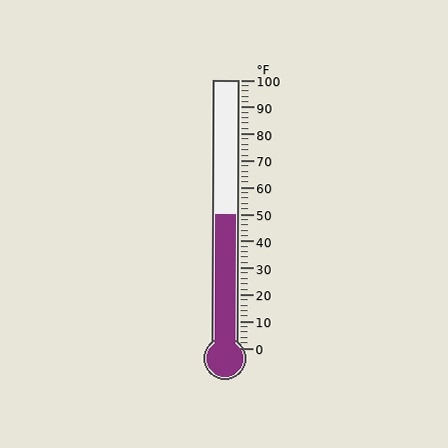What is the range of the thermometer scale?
The thermometer scale ranges from 0°F to 100°F.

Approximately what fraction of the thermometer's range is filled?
The thermometer is filled to approximately 50% of its range.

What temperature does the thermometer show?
The thermometer shows approximately 50°F.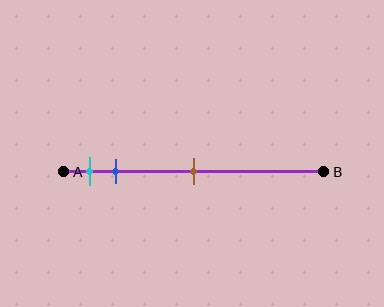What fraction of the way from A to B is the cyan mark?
The cyan mark is approximately 10% (0.1) of the way from A to B.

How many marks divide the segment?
There are 3 marks dividing the segment.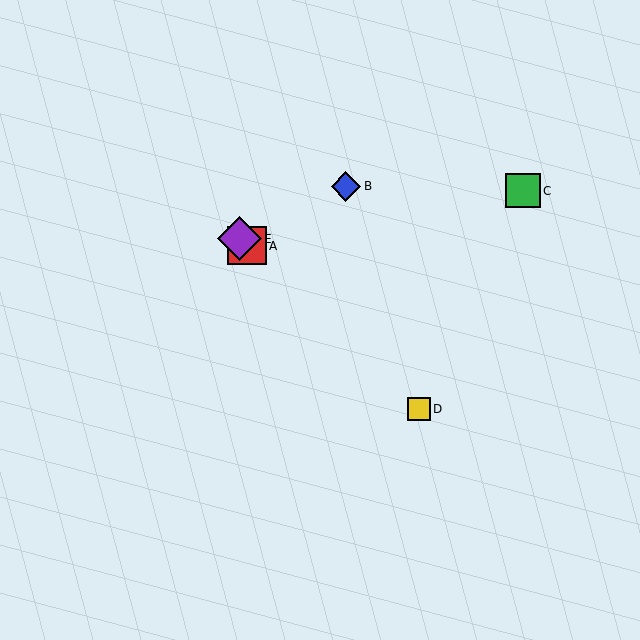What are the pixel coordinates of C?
Object C is at (523, 191).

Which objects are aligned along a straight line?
Objects A, D, E are aligned along a straight line.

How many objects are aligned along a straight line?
3 objects (A, D, E) are aligned along a straight line.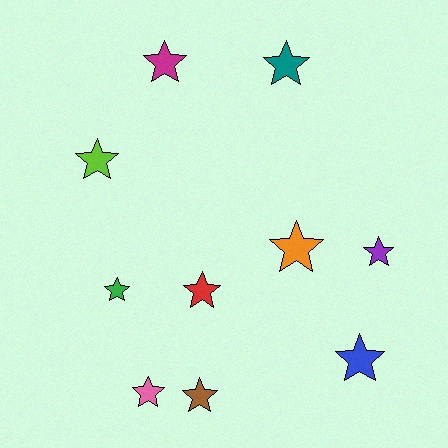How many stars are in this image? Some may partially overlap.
There are 10 stars.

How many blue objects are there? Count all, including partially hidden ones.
There is 1 blue object.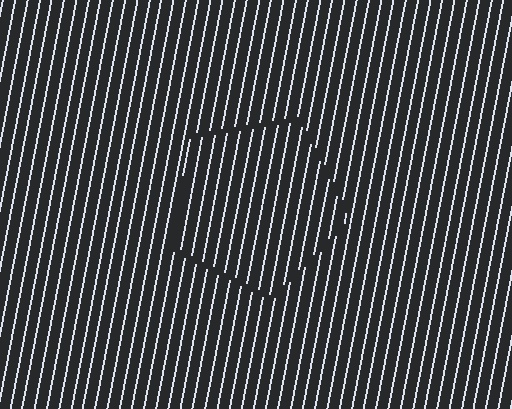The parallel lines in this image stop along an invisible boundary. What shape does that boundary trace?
An illusory pentagon. The interior of the shape contains the same grating, shifted by half a period — the contour is defined by the phase discontinuity where line-ends from the inner and outer gratings abut.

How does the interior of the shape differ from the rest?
The interior of the shape contains the same grating, shifted by half a period — the contour is defined by the phase discontinuity where line-ends from the inner and outer gratings abut.